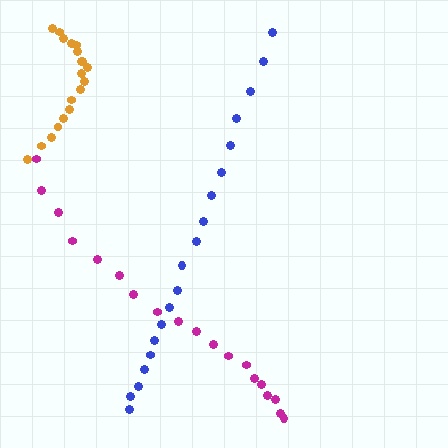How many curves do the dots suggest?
There are 3 distinct paths.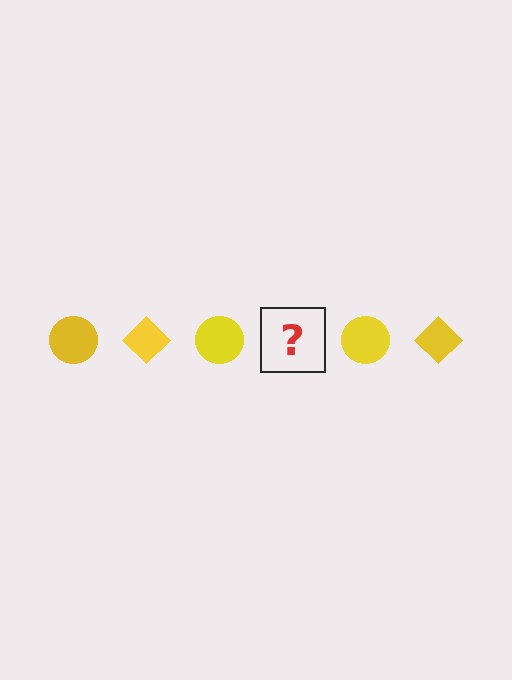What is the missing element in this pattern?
The missing element is a yellow diamond.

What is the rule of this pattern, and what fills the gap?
The rule is that the pattern cycles through circle, diamond shapes in yellow. The gap should be filled with a yellow diamond.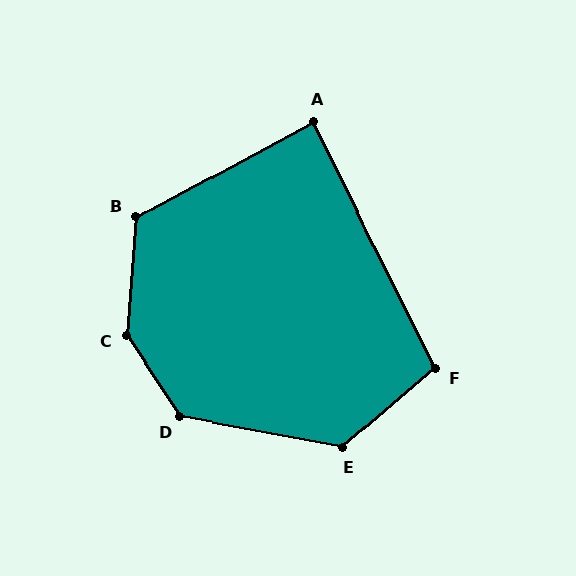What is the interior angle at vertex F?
Approximately 104 degrees (obtuse).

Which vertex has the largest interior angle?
C, at approximately 142 degrees.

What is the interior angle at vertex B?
Approximately 122 degrees (obtuse).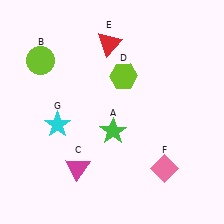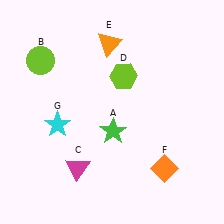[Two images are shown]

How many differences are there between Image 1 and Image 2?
There are 2 differences between the two images.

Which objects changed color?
E changed from red to orange. F changed from pink to orange.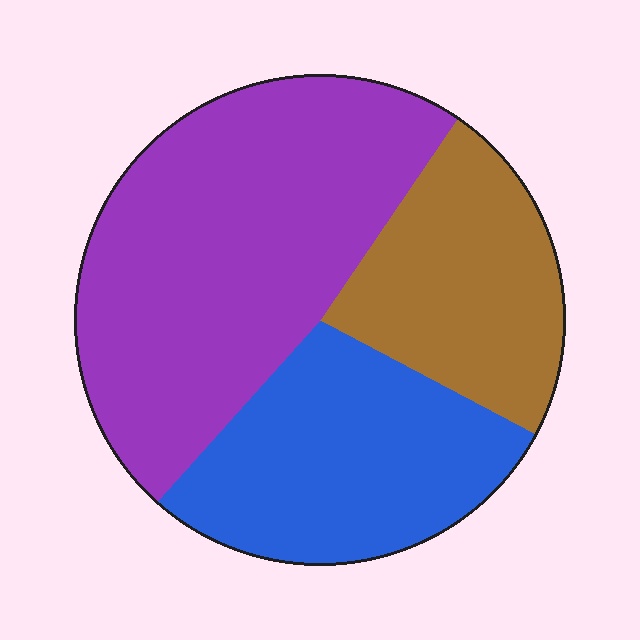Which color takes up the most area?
Purple, at roughly 50%.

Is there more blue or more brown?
Blue.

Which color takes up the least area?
Brown, at roughly 25%.